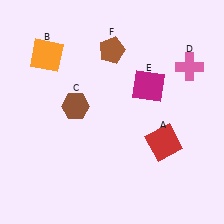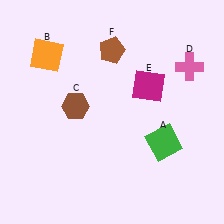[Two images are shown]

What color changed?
The square (A) changed from red in Image 1 to green in Image 2.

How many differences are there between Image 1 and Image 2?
There is 1 difference between the two images.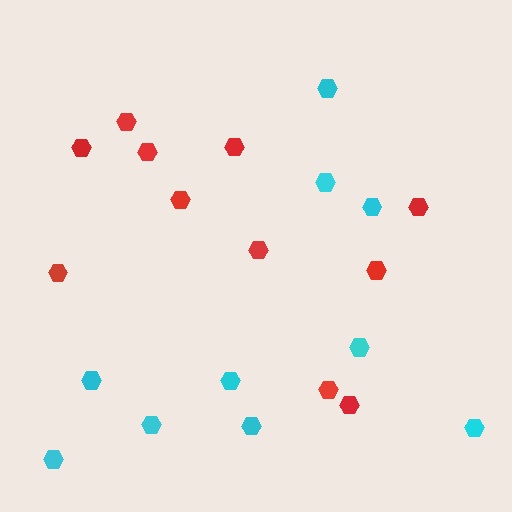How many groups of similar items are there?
There are 2 groups: one group of cyan hexagons (10) and one group of red hexagons (11).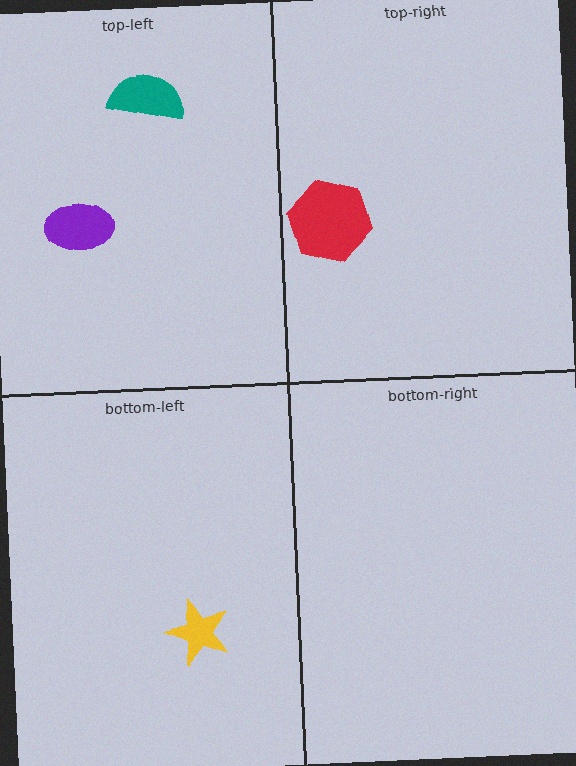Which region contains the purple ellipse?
The top-left region.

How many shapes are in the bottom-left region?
1.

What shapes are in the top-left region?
The purple ellipse, the teal semicircle.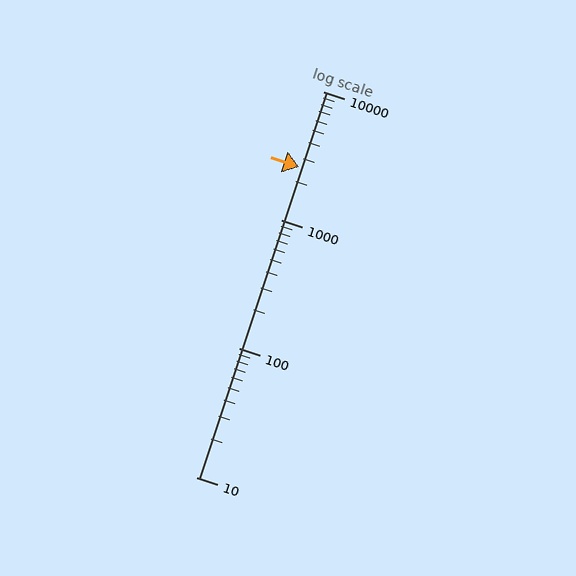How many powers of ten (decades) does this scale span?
The scale spans 3 decades, from 10 to 10000.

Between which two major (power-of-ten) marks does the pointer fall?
The pointer is between 1000 and 10000.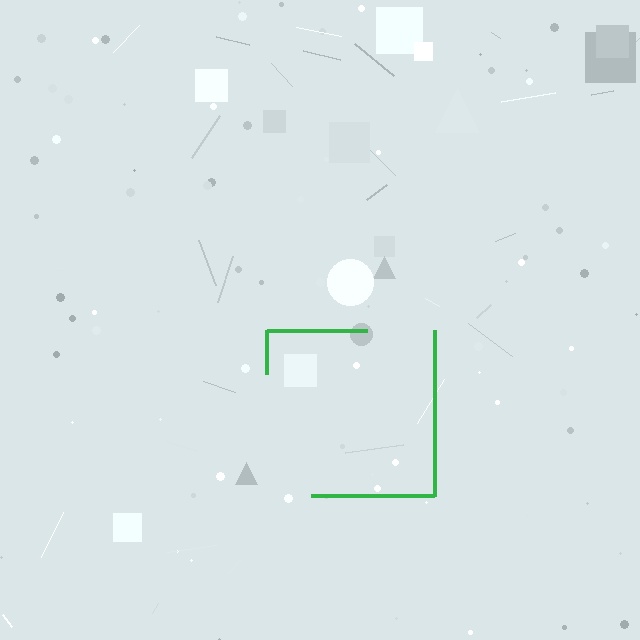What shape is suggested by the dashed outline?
The dashed outline suggests a square.